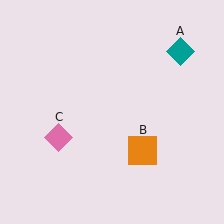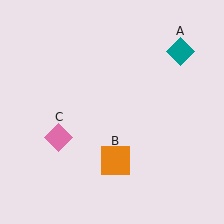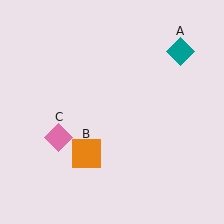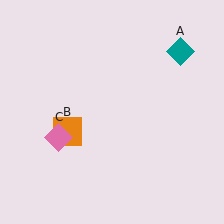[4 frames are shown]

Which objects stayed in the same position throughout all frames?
Teal diamond (object A) and pink diamond (object C) remained stationary.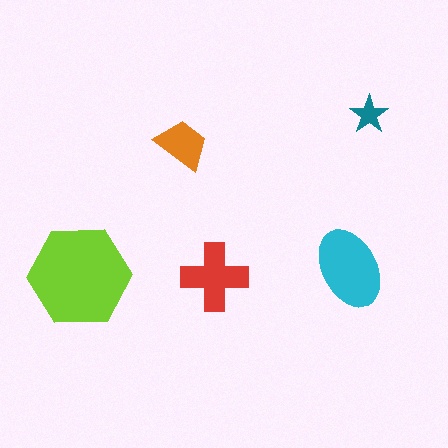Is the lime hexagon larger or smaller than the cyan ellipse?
Larger.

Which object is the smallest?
The teal star.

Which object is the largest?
The lime hexagon.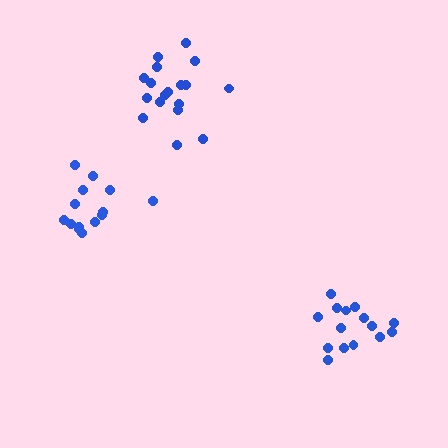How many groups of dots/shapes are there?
There are 3 groups.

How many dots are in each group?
Group 1: 18 dots, Group 2: 15 dots, Group 3: 14 dots (47 total).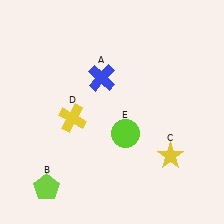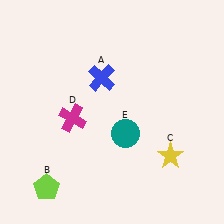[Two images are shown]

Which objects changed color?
D changed from yellow to magenta. E changed from lime to teal.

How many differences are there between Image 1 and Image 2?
There are 2 differences between the two images.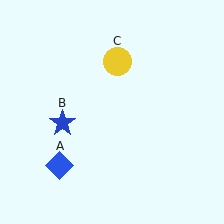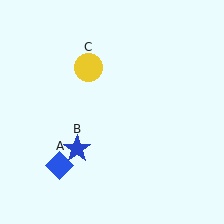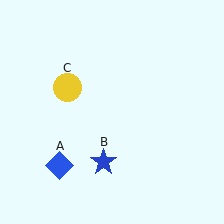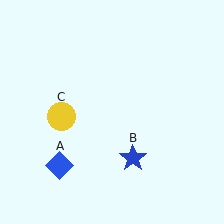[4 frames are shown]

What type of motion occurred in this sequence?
The blue star (object B), yellow circle (object C) rotated counterclockwise around the center of the scene.